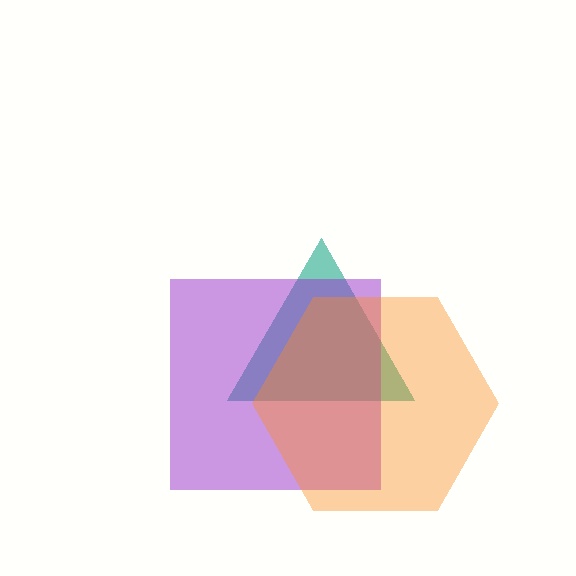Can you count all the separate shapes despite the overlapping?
Yes, there are 3 separate shapes.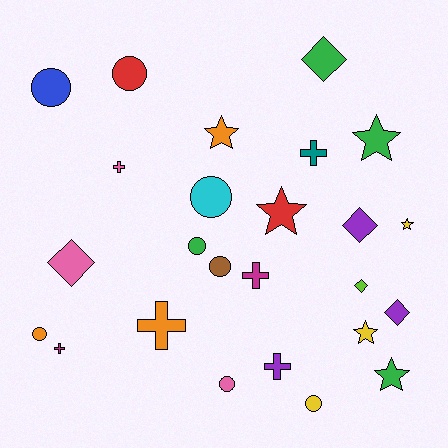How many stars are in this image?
There are 6 stars.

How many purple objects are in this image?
There are 3 purple objects.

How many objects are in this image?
There are 25 objects.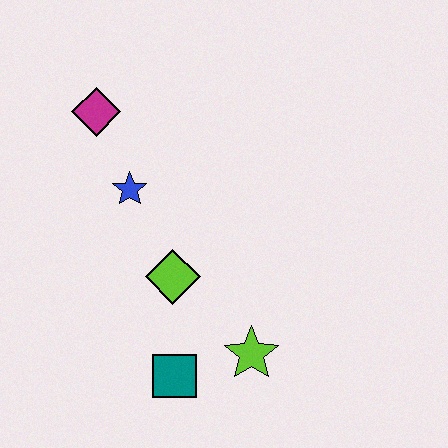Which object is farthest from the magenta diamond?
The lime star is farthest from the magenta diamond.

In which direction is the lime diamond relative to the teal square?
The lime diamond is above the teal square.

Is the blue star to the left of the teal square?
Yes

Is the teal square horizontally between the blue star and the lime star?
Yes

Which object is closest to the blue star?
The magenta diamond is closest to the blue star.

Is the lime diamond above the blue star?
No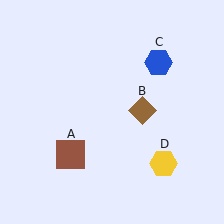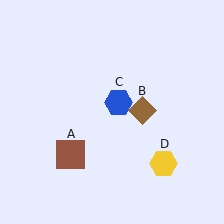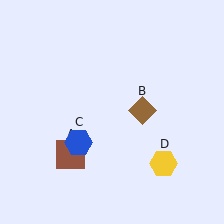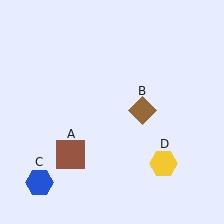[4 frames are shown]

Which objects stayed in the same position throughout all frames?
Brown square (object A) and brown diamond (object B) and yellow hexagon (object D) remained stationary.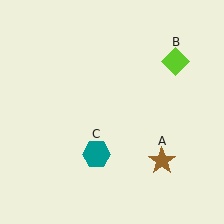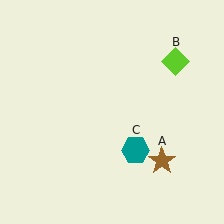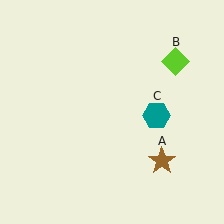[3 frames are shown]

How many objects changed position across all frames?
1 object changed position: teal hexagon (object C).